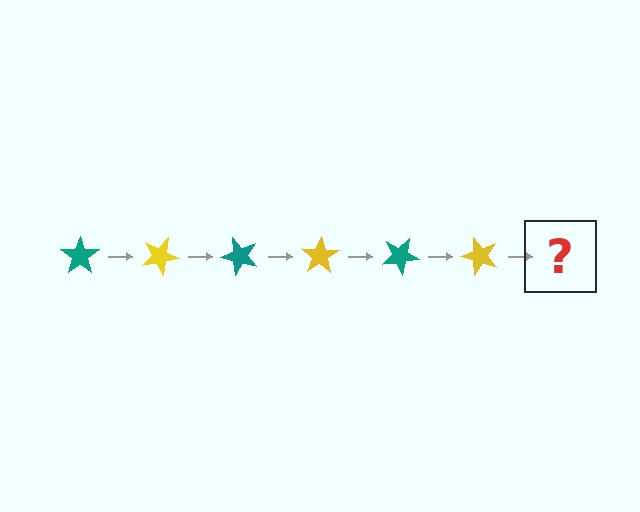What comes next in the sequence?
The next element should be a teal star, rotated 150 degrees from the start.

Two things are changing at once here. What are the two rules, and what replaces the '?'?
The two rules are that it rotates 25 degrees each step and the color cycles through teal and yellow. The '?' should be a teal star, rotated 150 degrees from the start.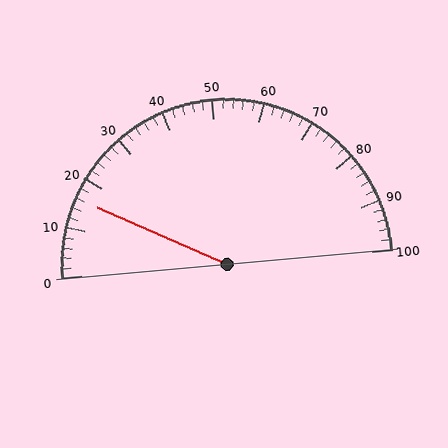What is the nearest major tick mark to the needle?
The nearest major tick mark is 20.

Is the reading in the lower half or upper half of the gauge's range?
The reading is in the lower half of the range (0 to 100).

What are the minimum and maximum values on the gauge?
The gauge ranges from 0 to 100.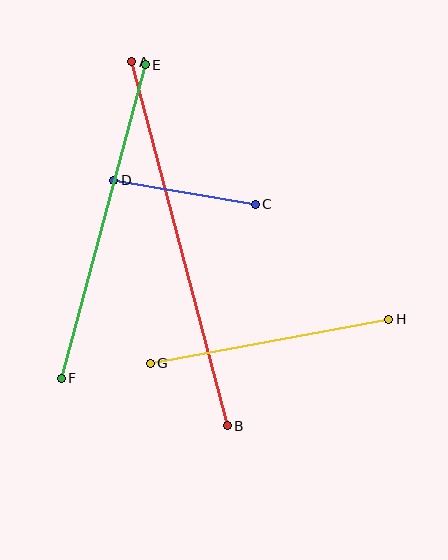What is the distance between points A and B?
The distance is approximately 376 pixels.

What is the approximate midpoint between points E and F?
The midpoint is at approximately (103, 222) pixels.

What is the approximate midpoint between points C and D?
The midpoint is at approximately (185, 192) pixels.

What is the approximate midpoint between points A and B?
The midpoint is at approximately (180, 244) pixels.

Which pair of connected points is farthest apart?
Points A and B are farthest apart.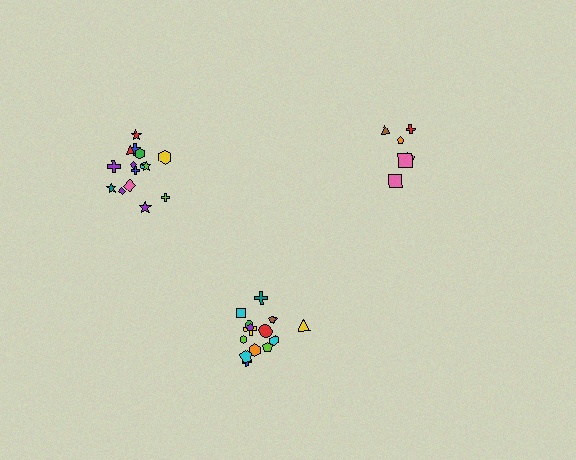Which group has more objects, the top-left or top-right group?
The top-left group.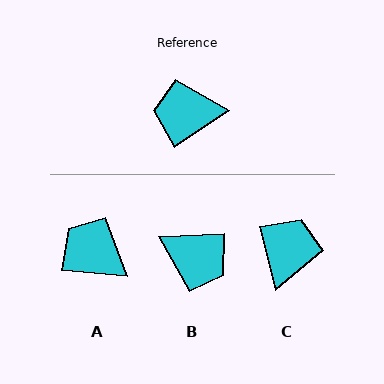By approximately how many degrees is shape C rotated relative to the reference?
Approximately 110 degrees clockwise.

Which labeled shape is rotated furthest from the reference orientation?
B, about 149 degrees away.